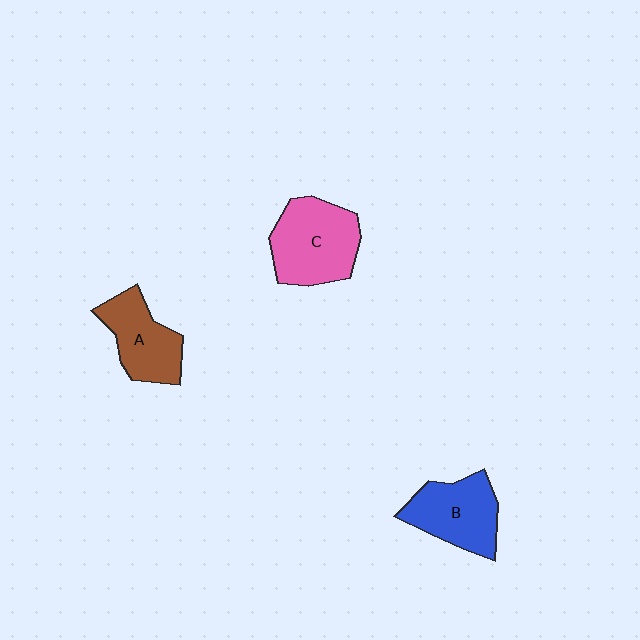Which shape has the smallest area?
Shape A (brown).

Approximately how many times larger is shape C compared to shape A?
Approximately 1.3 times.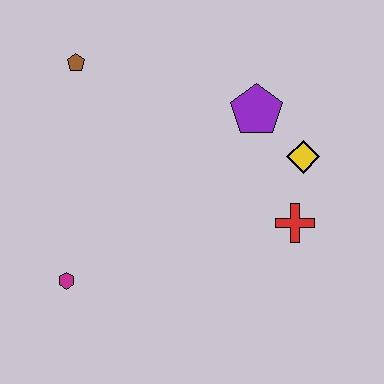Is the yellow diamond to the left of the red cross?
No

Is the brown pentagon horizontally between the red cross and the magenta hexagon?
Yes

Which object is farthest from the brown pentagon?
The red cross is farthest from the brown pentagon.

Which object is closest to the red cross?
The yellow diamond is closest to the red cross.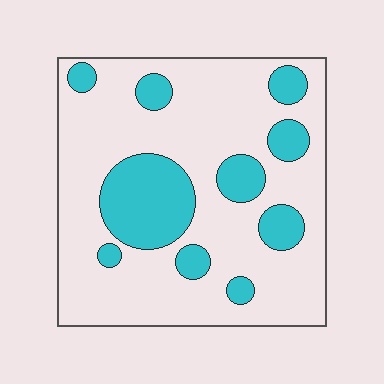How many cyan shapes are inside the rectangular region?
10.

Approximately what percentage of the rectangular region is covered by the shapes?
Approximately 25%.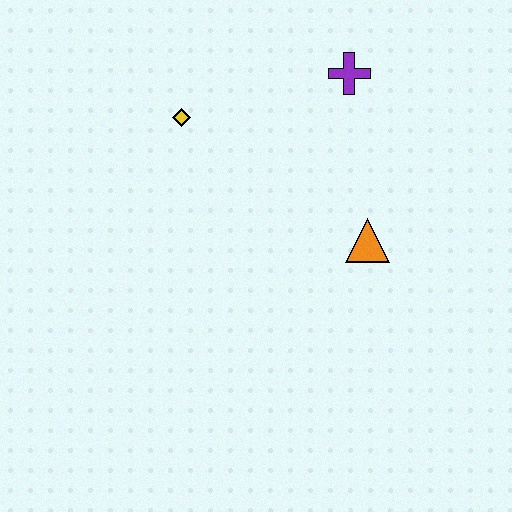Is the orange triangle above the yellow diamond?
No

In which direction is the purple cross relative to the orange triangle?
The purple cross is above the orange triangle.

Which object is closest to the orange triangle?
The purple cross is closest to the orange triangle.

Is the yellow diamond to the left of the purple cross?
Yes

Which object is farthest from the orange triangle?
The yellow diamond is farthest from the orange triangle.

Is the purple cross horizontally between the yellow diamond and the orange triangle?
Yes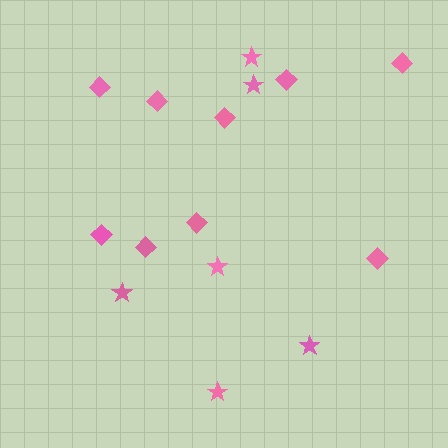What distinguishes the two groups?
There are 2 groups: one group of diamonds (9) and one group of stars (6).